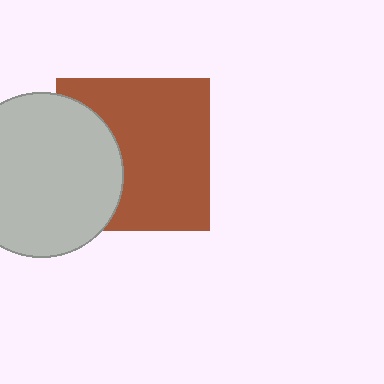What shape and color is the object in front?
The object in front is a light gray circle.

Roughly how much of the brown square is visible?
Most of it is visible (roughly 68%).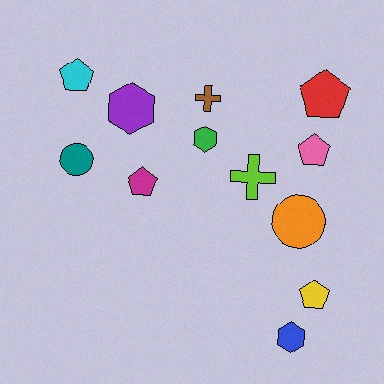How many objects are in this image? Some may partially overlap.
There are 12 objects.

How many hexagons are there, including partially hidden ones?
There are 3 hexagons.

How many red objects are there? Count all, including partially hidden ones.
There is 1 red object.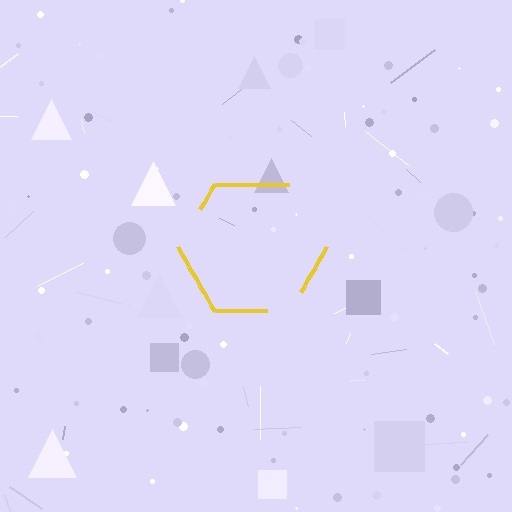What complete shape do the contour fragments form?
The contour fragments form a hexagon.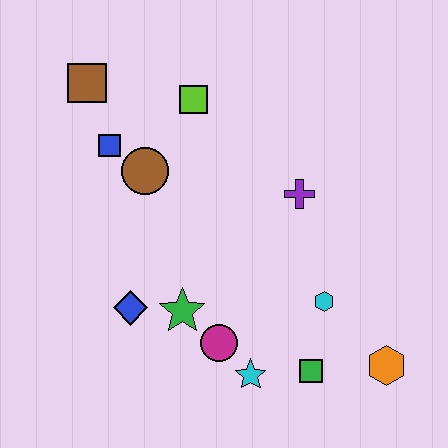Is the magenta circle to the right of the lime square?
Yes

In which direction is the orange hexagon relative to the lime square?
The orange hexagon is below the lime square.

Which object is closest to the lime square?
The brown circle is closest to the lime square.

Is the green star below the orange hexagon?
No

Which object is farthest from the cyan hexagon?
The brown square is farthest from the cyan hexagon.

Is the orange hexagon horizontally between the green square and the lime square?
No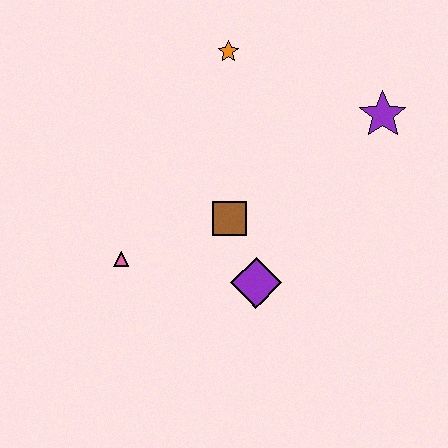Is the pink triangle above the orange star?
No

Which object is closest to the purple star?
The orange star is closest to the purple star.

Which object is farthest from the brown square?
The purple star is farthest from the brown square.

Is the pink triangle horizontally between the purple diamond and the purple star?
No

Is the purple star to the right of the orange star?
Yes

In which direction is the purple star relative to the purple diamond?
The purple star is above the purple diamond.